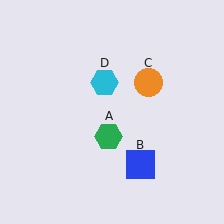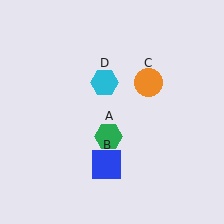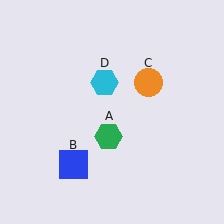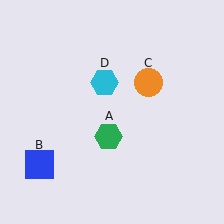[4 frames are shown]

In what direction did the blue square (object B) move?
The blue square (object B) moved left.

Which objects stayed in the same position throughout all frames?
Green hexagon (object A) and orange circle (object C) and cyan hexagon (object D) remained stationary.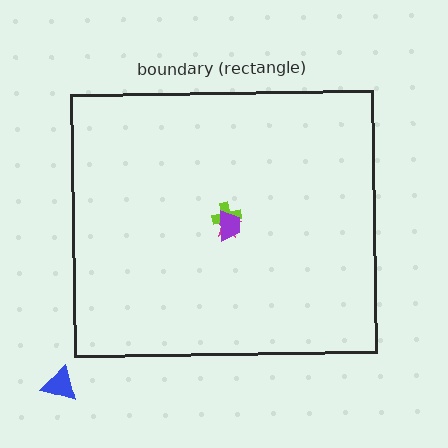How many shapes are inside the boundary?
3 inside, 1 outside.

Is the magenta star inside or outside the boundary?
Inside.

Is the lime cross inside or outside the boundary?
Inside.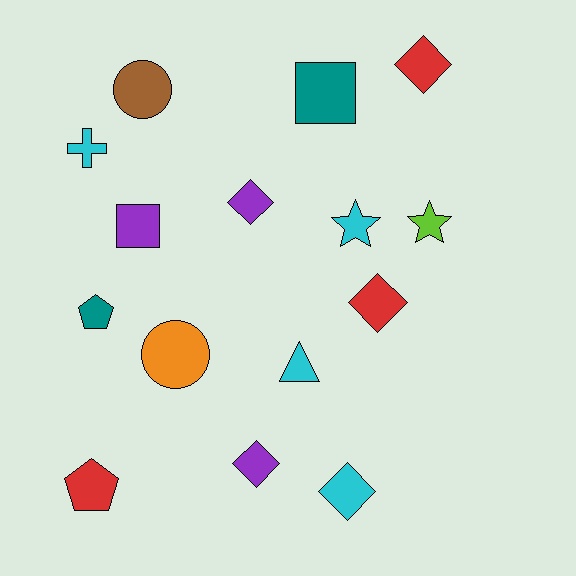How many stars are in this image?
There are 2 stars.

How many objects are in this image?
There are 15 objects.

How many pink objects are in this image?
There are no pink objects.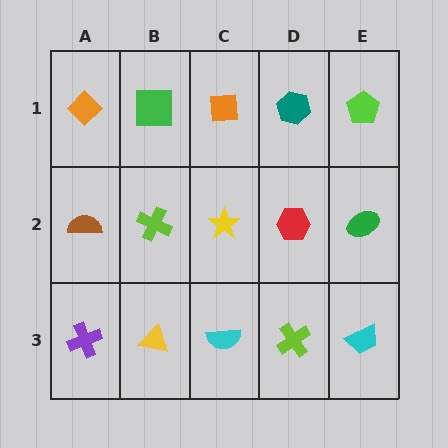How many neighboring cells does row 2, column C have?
4.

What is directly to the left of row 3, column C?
A yellow triangle.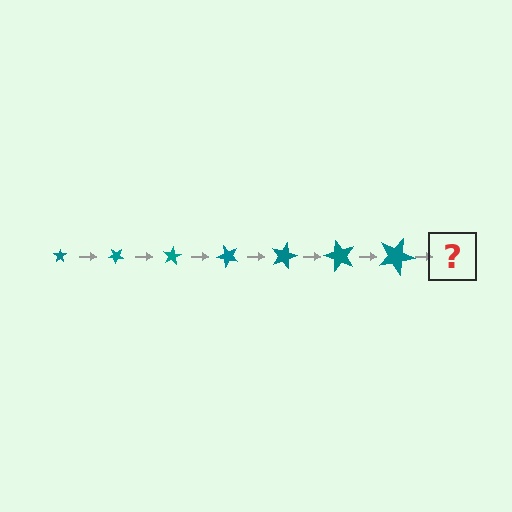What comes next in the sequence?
The next element should be a star, larger than the previous one and rotated 280 degrees from the start.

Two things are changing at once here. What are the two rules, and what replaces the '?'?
The two rules are that the star grows larger each step and it rotates 40 degrees each step. The '?' should be a star, larger than the previous one and rotated 280 degrees from the start.